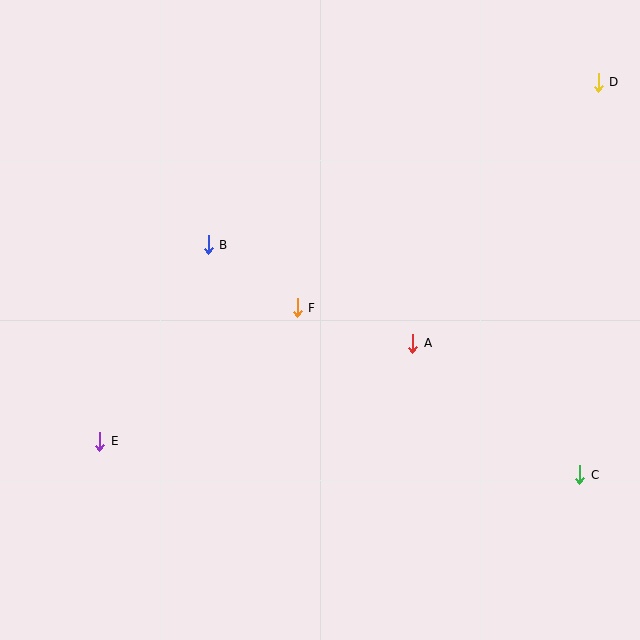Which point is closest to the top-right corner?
Point D is closest to the top-right corner.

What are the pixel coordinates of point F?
Point F is at (297, 308).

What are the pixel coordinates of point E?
Point E is at (100, 441).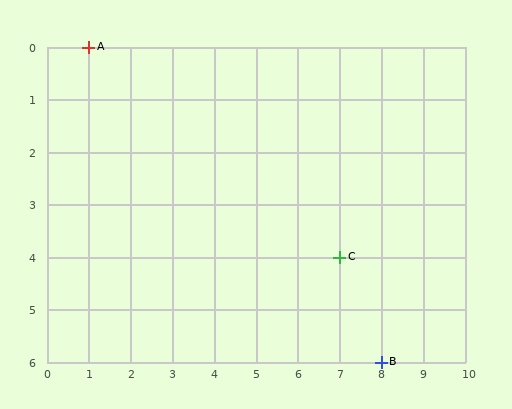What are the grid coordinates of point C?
Point C is at grid coordinates (7, 4).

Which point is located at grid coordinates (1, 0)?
Point A is at (1, 0).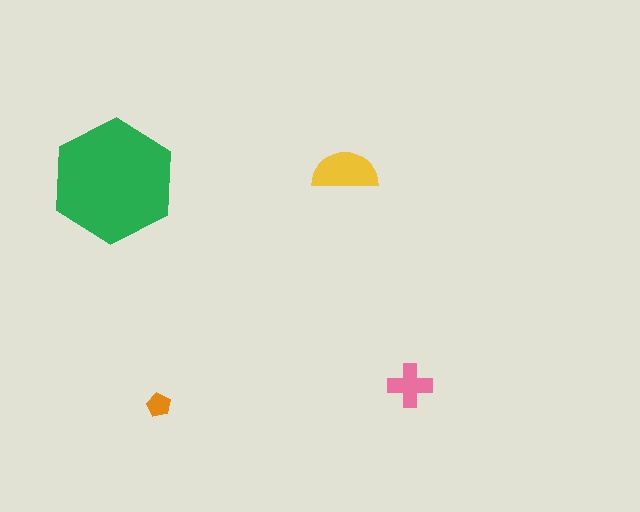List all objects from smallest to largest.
The orange pentagon, the pink cross, the yellow semicircle, the green hexagon.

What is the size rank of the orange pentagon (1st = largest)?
4th.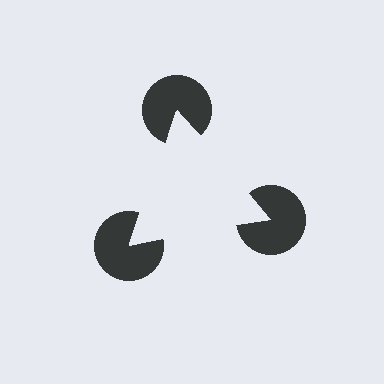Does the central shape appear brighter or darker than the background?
It typically appears slightly brighter than the background, even though no actual brightness change is drawn.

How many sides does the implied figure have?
3 sides.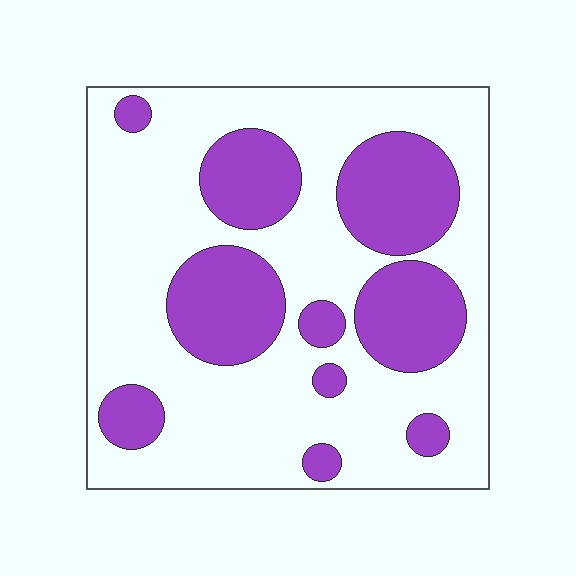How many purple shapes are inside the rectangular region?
10.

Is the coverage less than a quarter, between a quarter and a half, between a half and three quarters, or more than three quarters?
Between a quarter and a half.